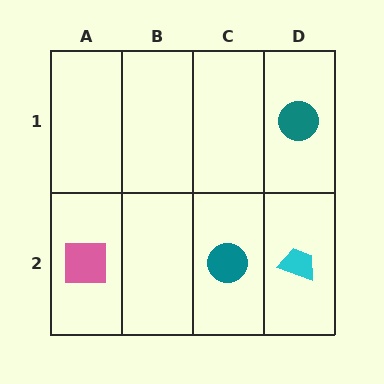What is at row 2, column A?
A pink square.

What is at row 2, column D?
A cyan trapezoid.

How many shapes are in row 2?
3 shapes.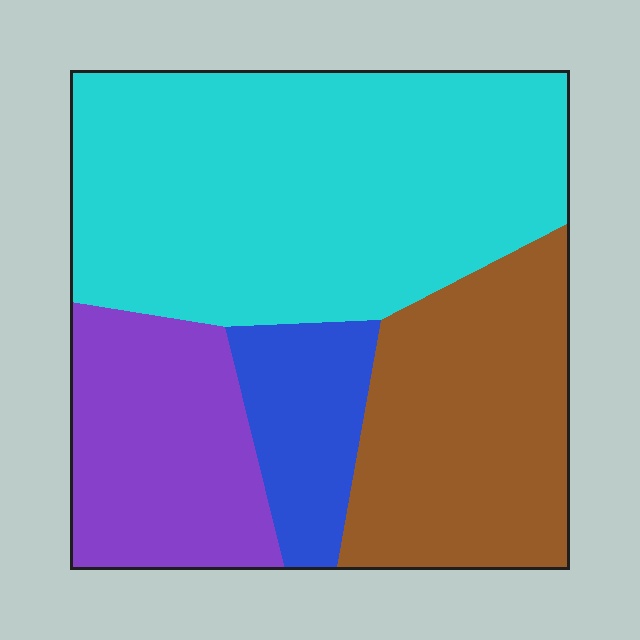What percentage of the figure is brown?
Brown covers about 25% of the figure.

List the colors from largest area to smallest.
From largest to smallest: cyan, brown, purple, blue.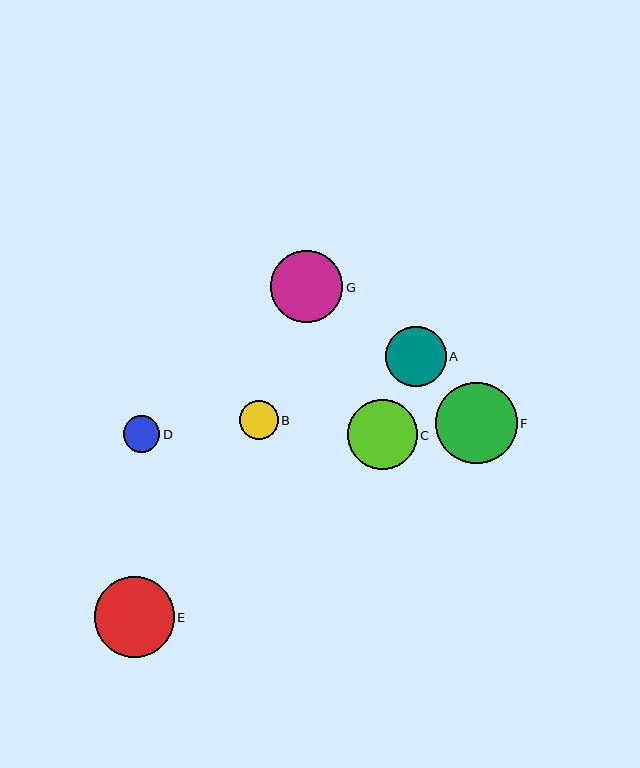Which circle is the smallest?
Circle D is the smallest with a size of approximately 36 pixels.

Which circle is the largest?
Circle F is the largest with a size of approximately 81 pixels.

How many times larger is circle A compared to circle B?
Circle A is approximately 1.5 times the size of circle B.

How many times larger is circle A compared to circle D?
Circle A is approximately 1.7 times the size of circle D.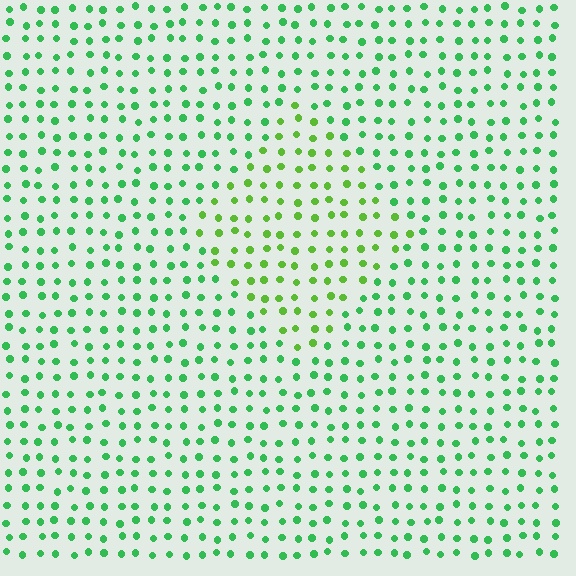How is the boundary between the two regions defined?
The boundary is defined purely by a slight shift in hue (about 32 degrees). Spacing, size, and orientation are identical on both sides.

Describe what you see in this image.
The image is filled with small green elements in a uniform arrangement. A diamond-shaped region is visible where the elements are tinted to a slightly different hue, forming a subtle color boundary.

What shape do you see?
I see a diamond.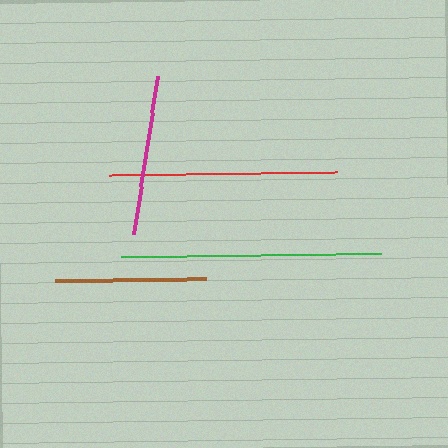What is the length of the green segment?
The green segment is approximately 260 pixels long.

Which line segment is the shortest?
The brown line is the shortest at approximately 151 pixels.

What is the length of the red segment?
The red segment is approximately 228 pixels long.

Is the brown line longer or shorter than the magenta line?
The magenta line is longer than the brown line.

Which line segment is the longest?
The green line is the longest at approximately 260 pixels.